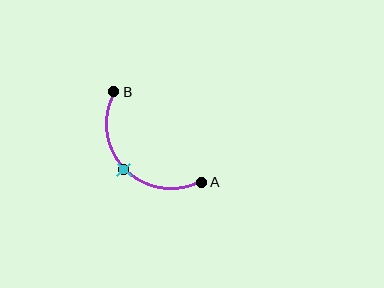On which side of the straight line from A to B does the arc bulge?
The arc bulges below and to the left of the straight line connecting A and B.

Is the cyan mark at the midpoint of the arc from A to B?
Yes. The cyan mark lies on the arc at equal arc-length from both A and B — it is the arc midpoint.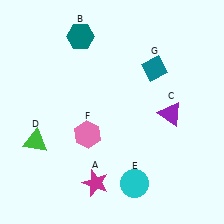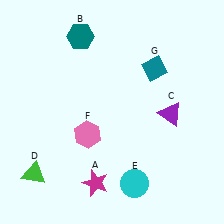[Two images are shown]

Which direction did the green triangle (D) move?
The green triangle (D) moved down.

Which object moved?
The green triangle (D) moved down.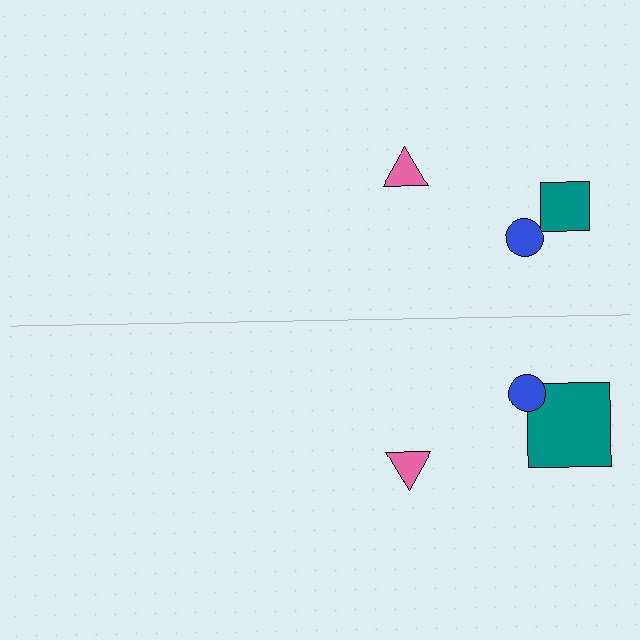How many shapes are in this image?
There are 6 shapes in this image.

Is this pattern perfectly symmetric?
No, the pattern is not perfectly symmetric. The teal square on the bottom side has a different size than its mirror counterpart.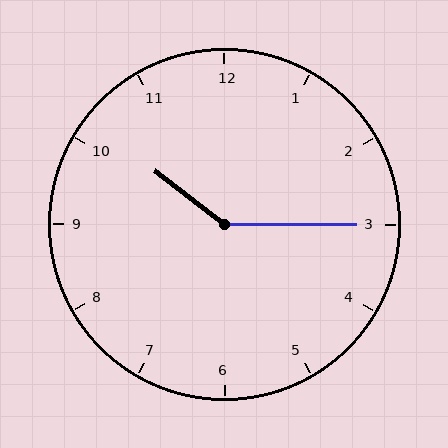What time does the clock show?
10:15.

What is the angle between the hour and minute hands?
Approximately 142 degrees.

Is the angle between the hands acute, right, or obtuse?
It is obtuse.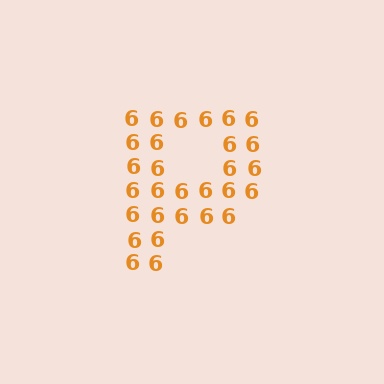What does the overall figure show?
The overall figure shows the letter P.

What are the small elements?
The small elements are digit 6's.